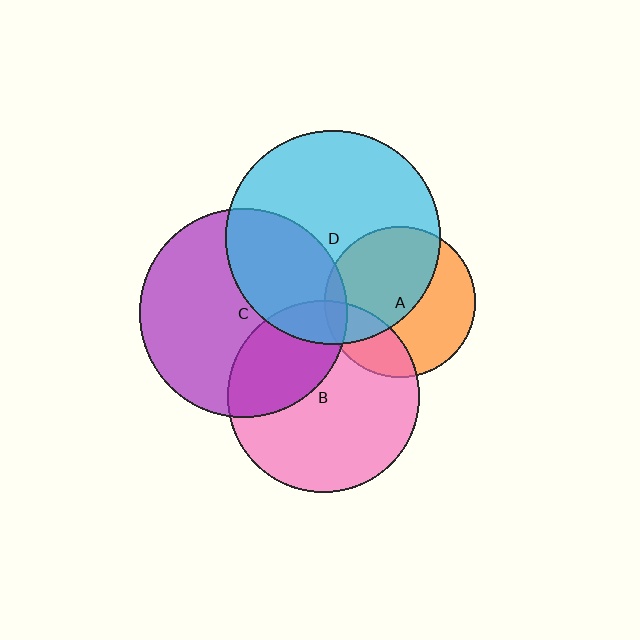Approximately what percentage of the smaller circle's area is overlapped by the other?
Approximately 5%.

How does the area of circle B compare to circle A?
Approximately 1.6 times.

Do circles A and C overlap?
Yes.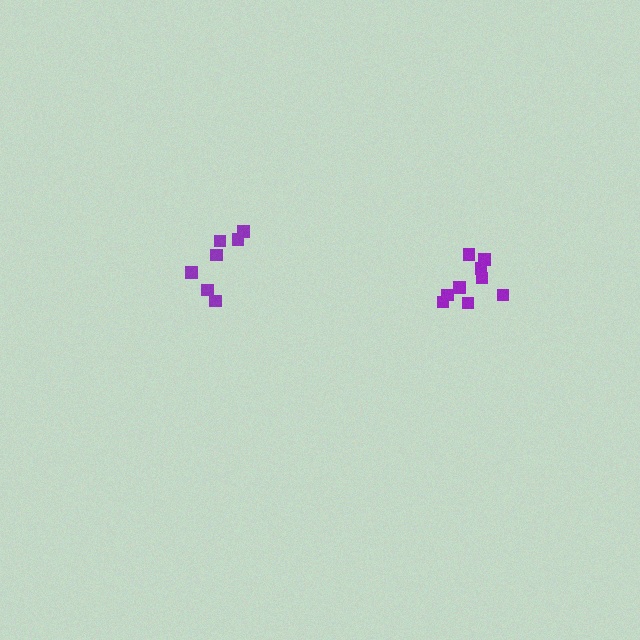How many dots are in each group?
Group 1: 7 dots, Group 2: 9 dots (16 total).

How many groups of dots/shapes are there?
There are 2 groups.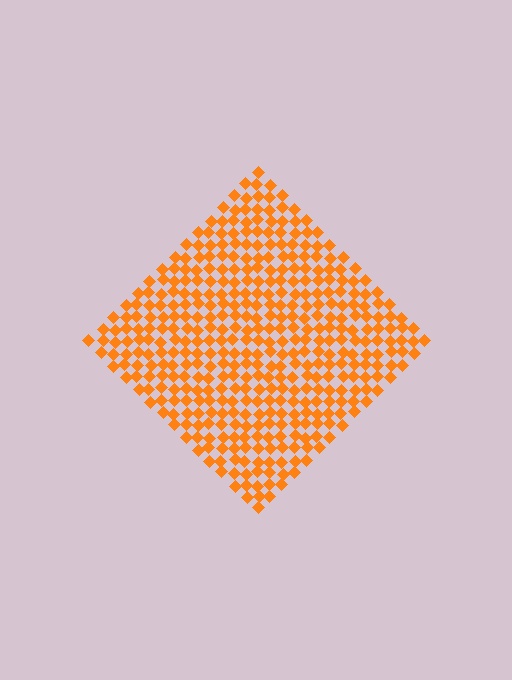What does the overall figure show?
The overall figure shows a diamond.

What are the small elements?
The small elements are diamonds.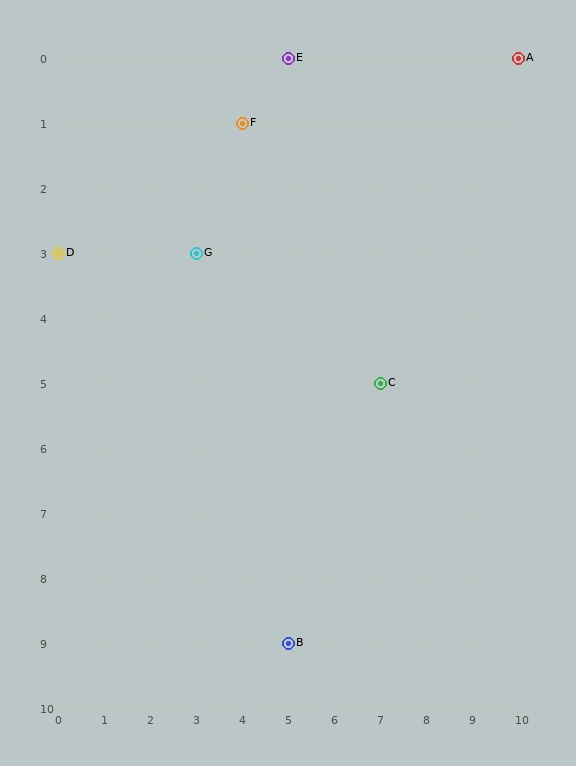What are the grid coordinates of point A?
Point A is at grid coordinates (10, 0).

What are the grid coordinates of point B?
Point B is at grid coordinates (5, 9).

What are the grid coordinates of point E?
Point E is at grid coordinates (5, 0).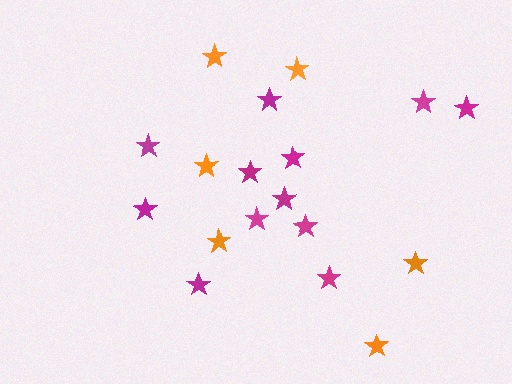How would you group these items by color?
There are 2 groups: one group of orange stars (6) and one group of magenta stars (12).